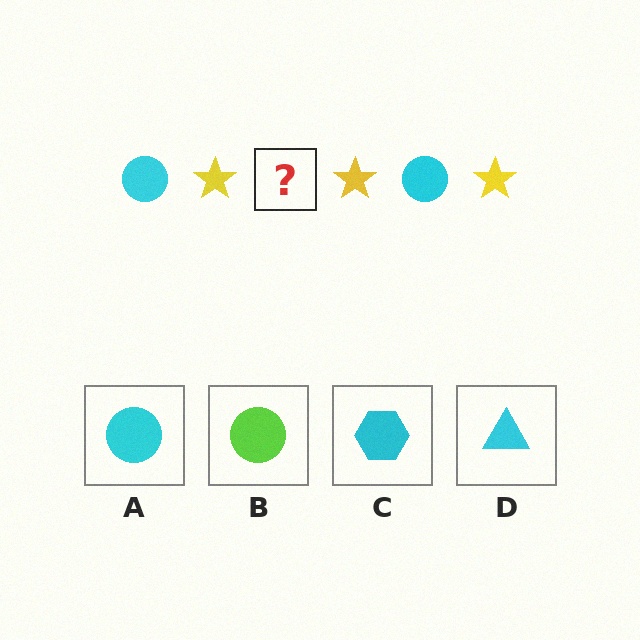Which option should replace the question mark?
Option A.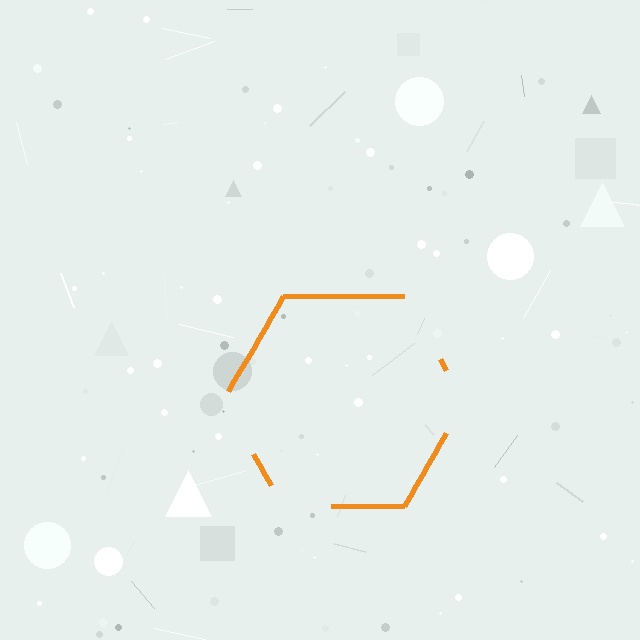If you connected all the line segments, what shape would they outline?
They would outline a hexagon.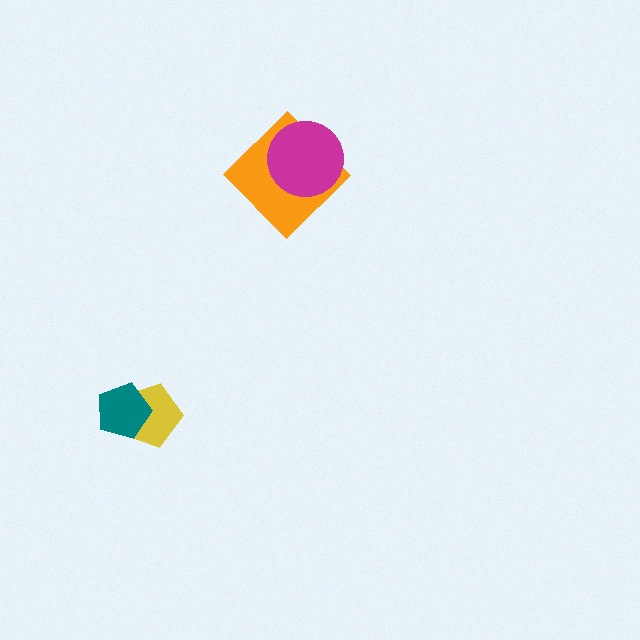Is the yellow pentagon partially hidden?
Yes, it is partially covered by another shape.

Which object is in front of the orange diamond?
The magenta circle is in front of the orange diamond.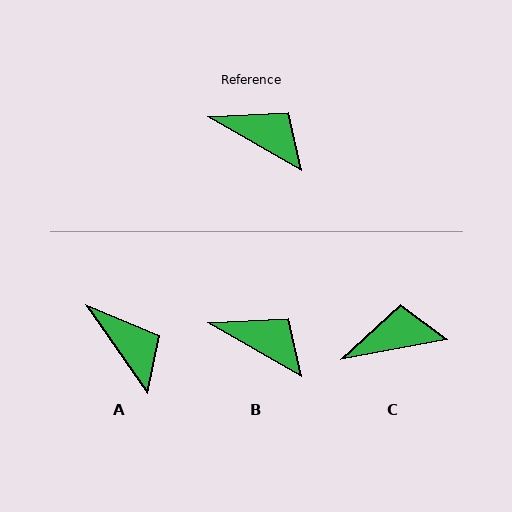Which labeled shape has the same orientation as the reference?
B.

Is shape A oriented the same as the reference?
No, it is off by about 26 degrees.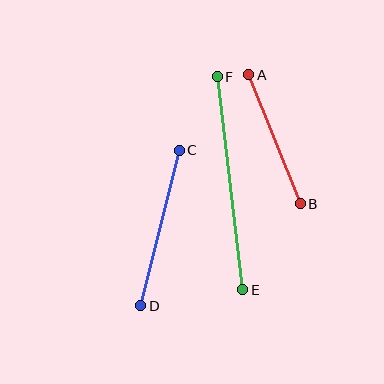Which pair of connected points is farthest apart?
Points E and F are farthest apart.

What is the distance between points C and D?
The distance is approximately 160 pixels.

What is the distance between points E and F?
The distance is approximately 214 pixels.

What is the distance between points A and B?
The distance is approximately 139 pixels.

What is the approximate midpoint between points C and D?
The midpoint is at approximately (160, 228) pixels.